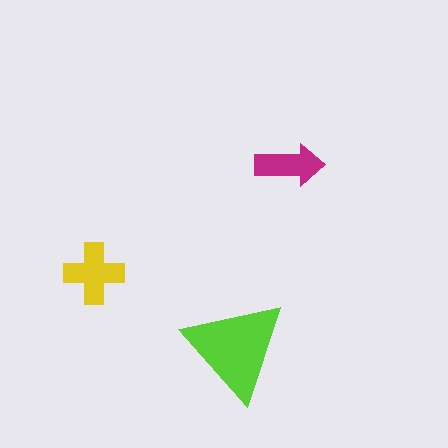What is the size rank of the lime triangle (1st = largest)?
1st.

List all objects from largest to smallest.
The lime triangle, the yellow cross, the magenta arrow.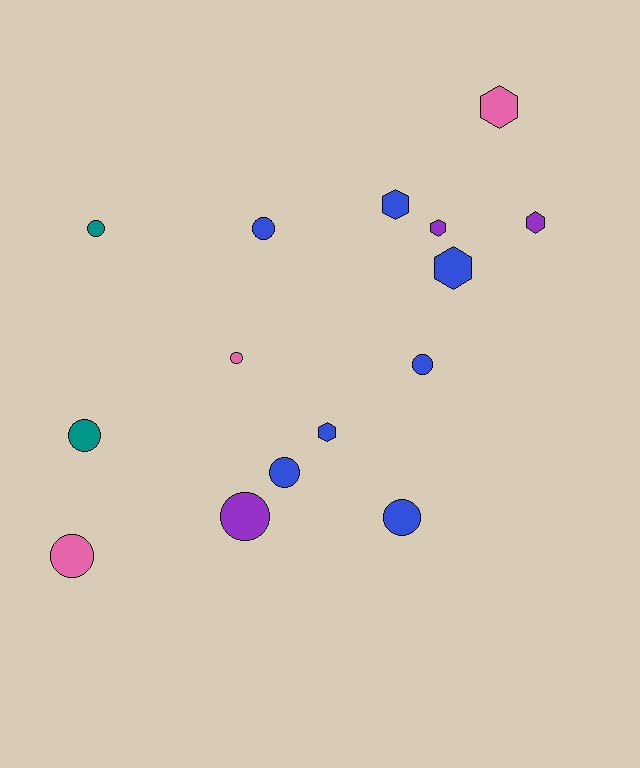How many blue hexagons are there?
There are 3 blue hexagons.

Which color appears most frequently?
Blue, with 7 objects.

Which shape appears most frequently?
Circle, with 9 objects.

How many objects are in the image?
There are 15 objects.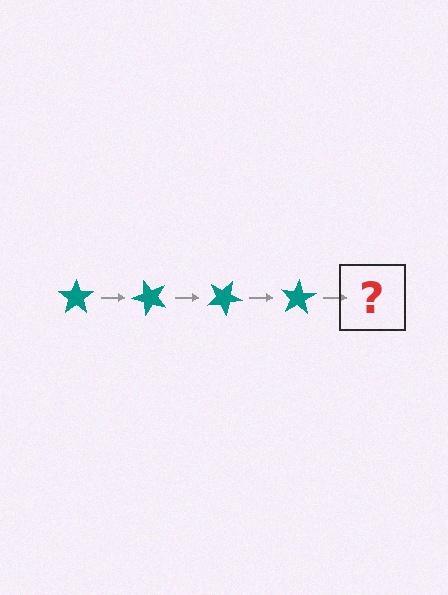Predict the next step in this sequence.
The next step is a teal star rotated 200 degrees.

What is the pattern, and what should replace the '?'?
The pattern is that the star rotates 50 degrees each step. The '?' should be a teal star rotated 200 degrees.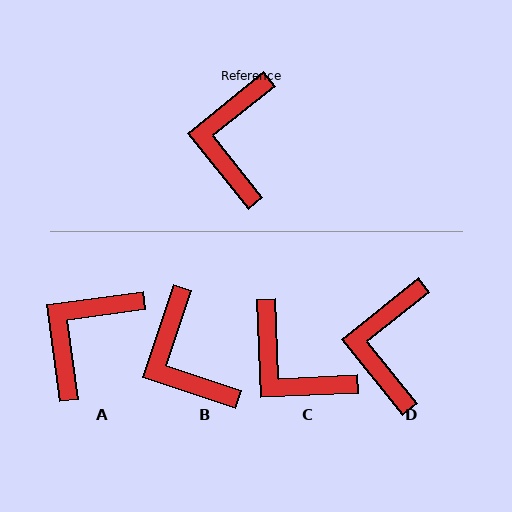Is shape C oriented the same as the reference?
No, it is off by about 54 degrees.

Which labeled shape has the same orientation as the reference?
D.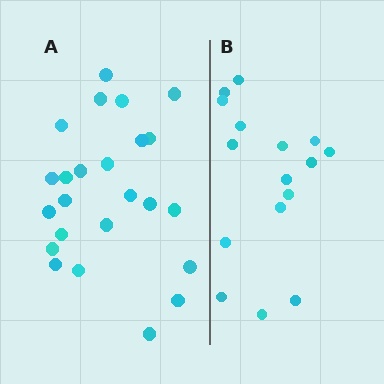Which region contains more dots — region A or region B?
Region A (the left region) has more dots.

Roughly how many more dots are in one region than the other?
Region A has roughly 8 or so more dots than region B.